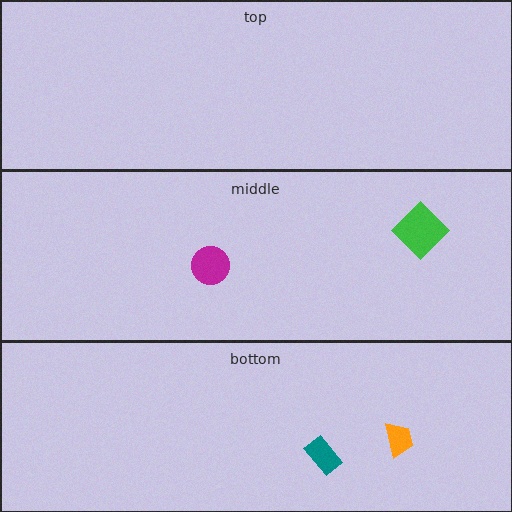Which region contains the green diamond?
The middle region.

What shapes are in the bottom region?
The teal rectangle, the orange trapezoid.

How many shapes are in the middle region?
2.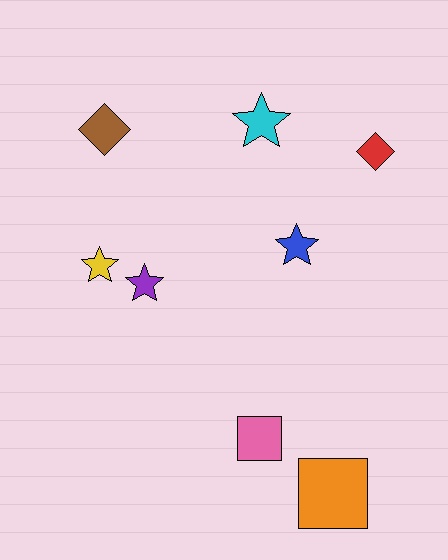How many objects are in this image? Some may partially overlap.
There are 8 objects.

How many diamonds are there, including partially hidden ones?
There are 2 diamonds.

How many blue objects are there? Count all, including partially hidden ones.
There is 1 blue object.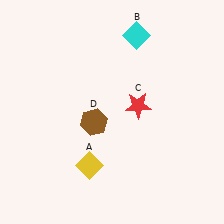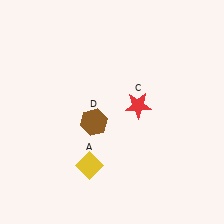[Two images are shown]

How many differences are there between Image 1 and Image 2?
There is 1 difference between the two images.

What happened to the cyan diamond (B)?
The cyan diamond (B) was removed in Image 2. It was in the top-right area of Image 1.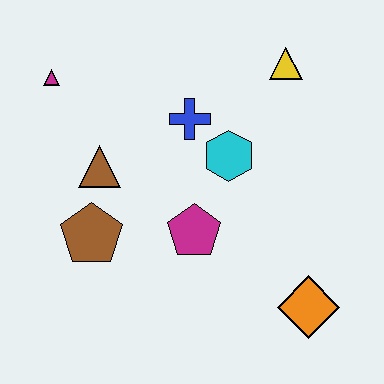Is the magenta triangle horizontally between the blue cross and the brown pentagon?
No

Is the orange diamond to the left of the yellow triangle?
No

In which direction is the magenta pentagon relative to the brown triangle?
The magenta pentagon is to the right of the brown triangle.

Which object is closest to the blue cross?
The cyan hexagon is closest to the blue cross.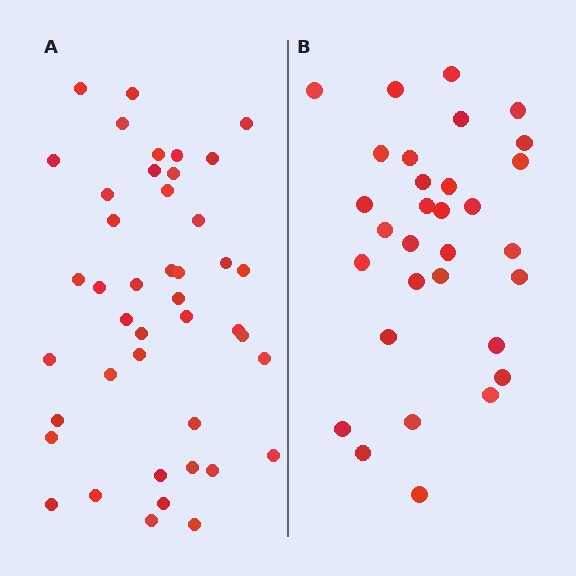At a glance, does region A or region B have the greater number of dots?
Region A (the left region) has more dots.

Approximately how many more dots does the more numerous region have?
Region A has roughly 12 or so more dots than region B.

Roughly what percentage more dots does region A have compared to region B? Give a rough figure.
About 40% more.